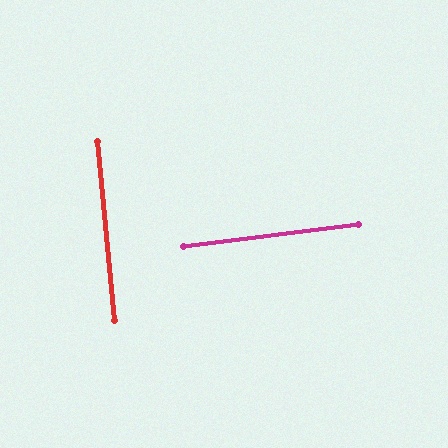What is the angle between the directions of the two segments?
Approximately 88 degrees.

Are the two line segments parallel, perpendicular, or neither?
Perpendicular — they meet at approximately 88°.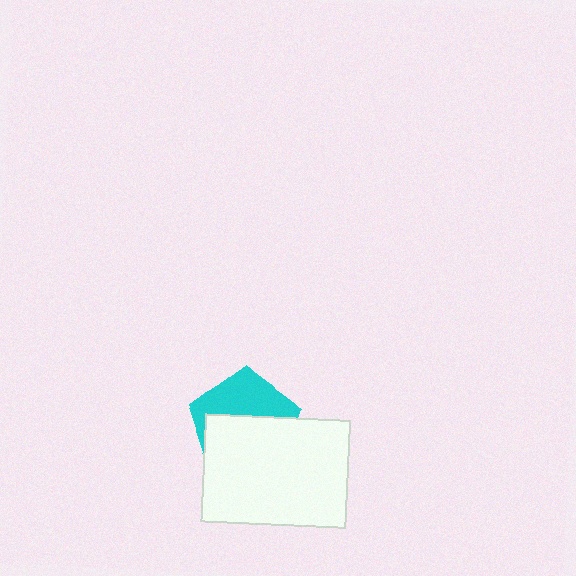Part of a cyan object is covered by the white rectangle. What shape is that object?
It is a pentagon.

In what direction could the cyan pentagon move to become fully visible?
The cyan pentagon could move up. That would shift it out from behind the white rectangle entirely.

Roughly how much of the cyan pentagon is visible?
A small part of it is visible (roughly 43%).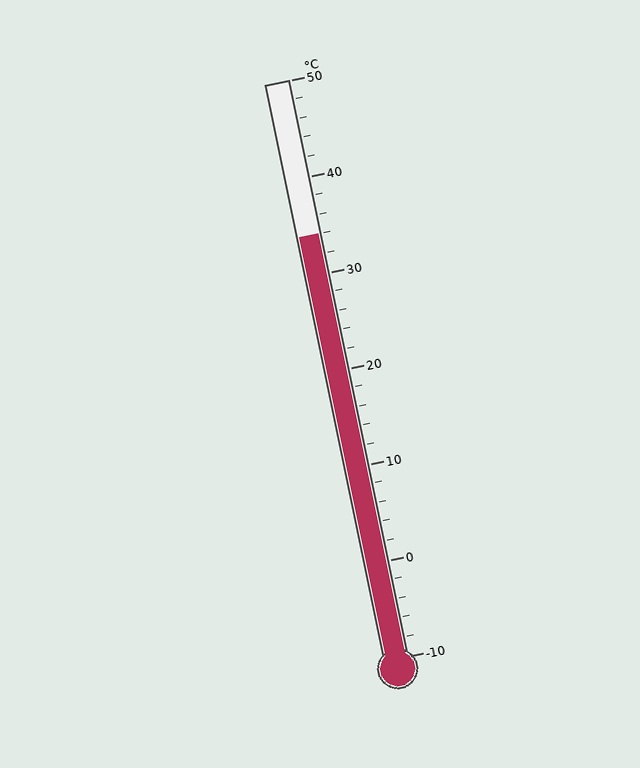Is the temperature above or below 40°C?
The temperature is below 40°C.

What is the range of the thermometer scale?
The thermometer scale ranges from -10°C to 50°C.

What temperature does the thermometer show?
The thermometer shows approximately 34°C.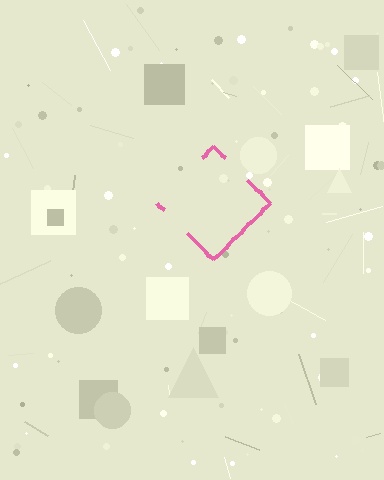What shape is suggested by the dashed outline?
The dashed outline suggests a diamond.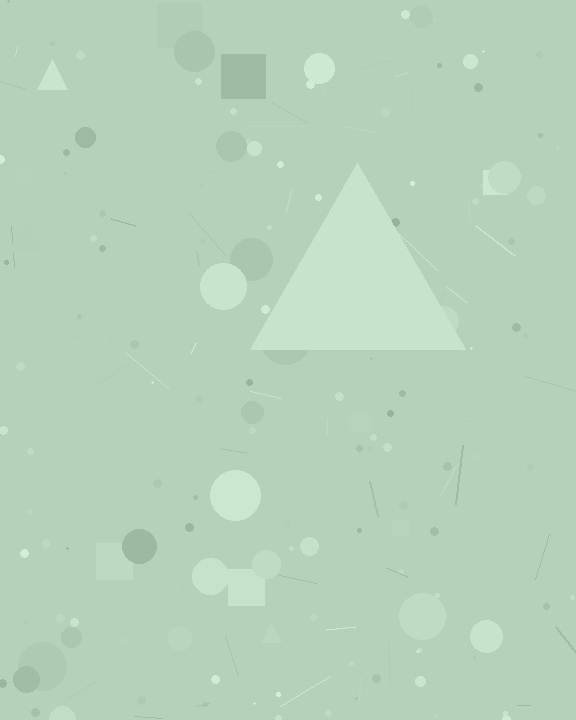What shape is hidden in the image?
A triangle is hidden in the image.